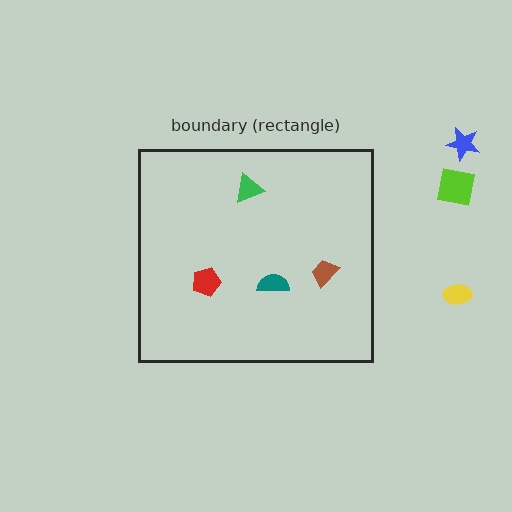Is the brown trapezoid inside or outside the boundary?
Inside.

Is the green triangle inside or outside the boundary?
Inside.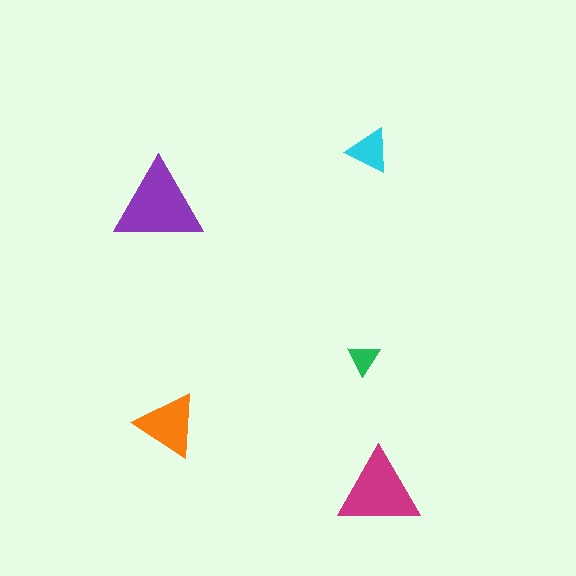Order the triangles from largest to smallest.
the purple one, the magenta one, the orange one, the cyan one, the green one.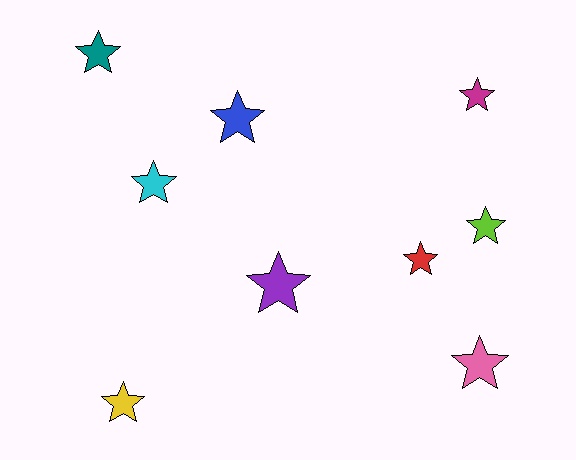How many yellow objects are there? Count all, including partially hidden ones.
There is 1 yellow object.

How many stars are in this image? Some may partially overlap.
There are 9 stars.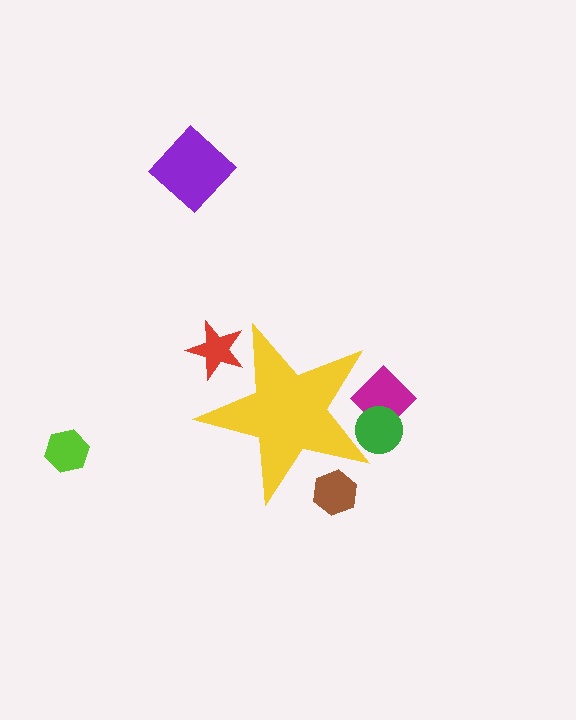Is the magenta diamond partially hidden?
Yes, the magenta diamond is partially hidden behind the yellow star.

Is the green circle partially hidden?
Yes, the green circle is partially hidden behind the yellow star.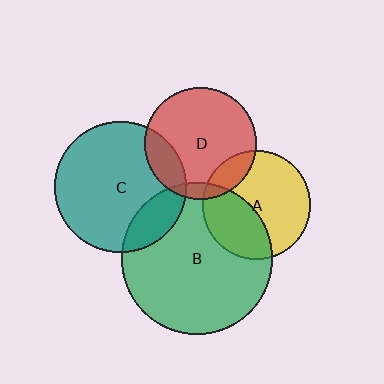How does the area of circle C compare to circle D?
Approximately 1.4 times.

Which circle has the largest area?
Circle B (green).